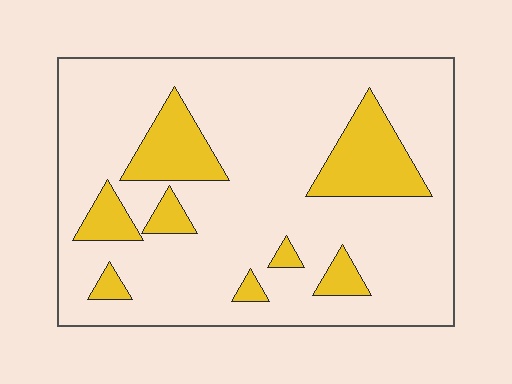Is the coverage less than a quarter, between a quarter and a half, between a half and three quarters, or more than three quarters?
Less than a quarter.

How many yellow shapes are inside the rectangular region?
8.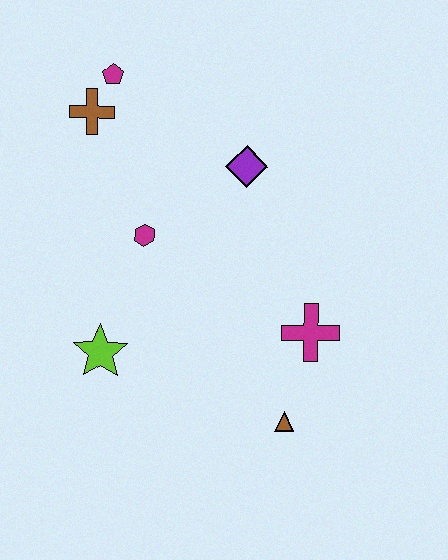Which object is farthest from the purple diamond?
The brown triangle is farthest from the purple diamond.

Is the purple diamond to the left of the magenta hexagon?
No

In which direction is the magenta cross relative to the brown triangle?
The magenta cross is above the brown triangle.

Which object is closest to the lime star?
The magenta hexagon is closest to the lime star.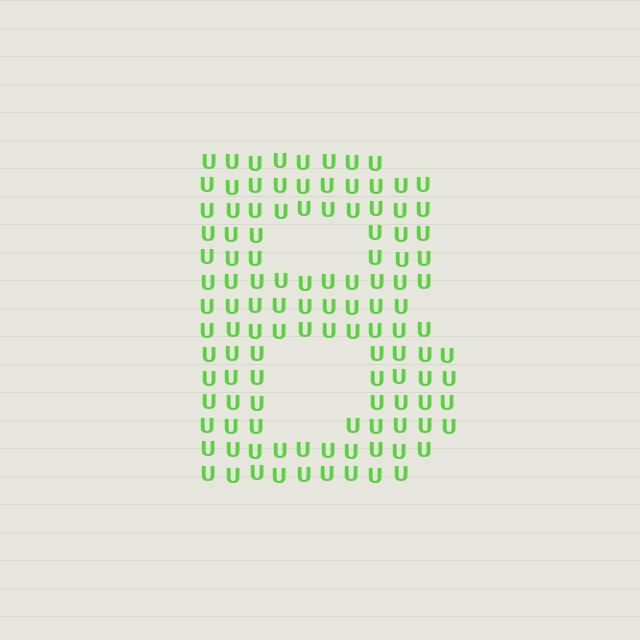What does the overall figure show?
The overall figure shows the letter B.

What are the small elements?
The small elements are letter U's.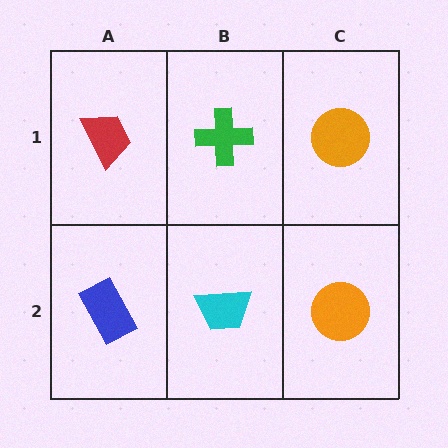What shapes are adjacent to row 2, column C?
An orange circle (row 1, column C), a cyan trapezoid (row 2, column B).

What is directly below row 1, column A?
A blue rectangle.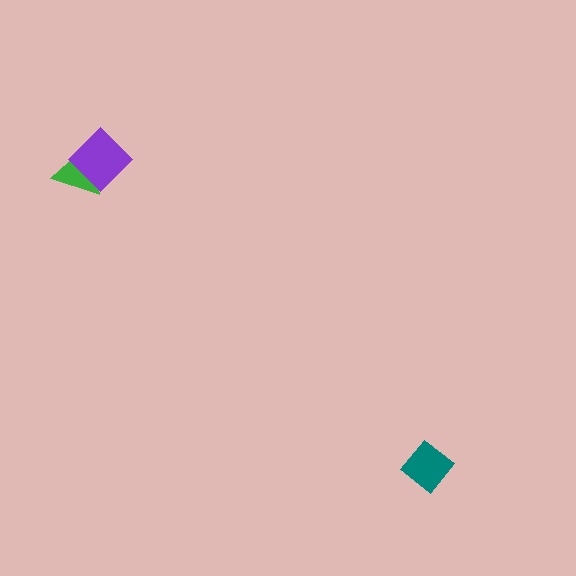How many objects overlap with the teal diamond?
0 objects overlap with the teal diamond.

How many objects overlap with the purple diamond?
1 object overlaps with the purple diamond.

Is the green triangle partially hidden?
Yes, it is partially covered by another shape.